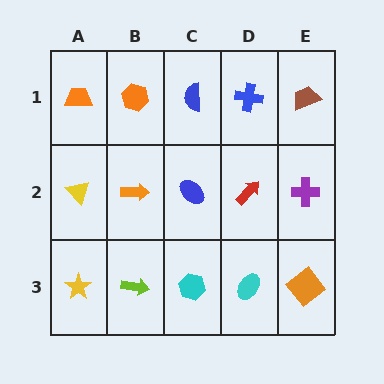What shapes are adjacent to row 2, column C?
A blue semicircle (row 1, column C), a cyan hexagon (row 3, column C), an orange arrow (row 2, column B), a red arrow (row 2, column D).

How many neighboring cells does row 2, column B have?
4.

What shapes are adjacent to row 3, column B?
An orange arrow (row 2, column B), a yellow star (row 3, column A), a cyan hexagon (row 3, column C).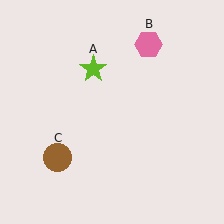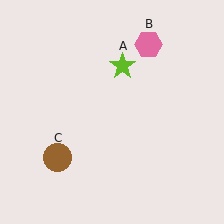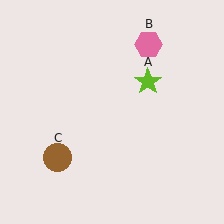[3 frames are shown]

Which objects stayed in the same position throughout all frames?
Pink hexagon (object B) and brown circle (object C) remained stationary.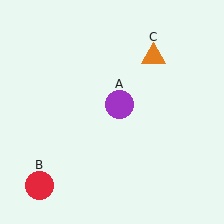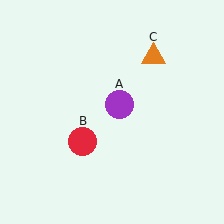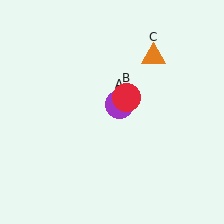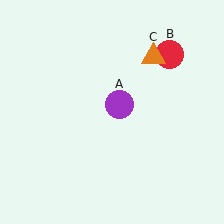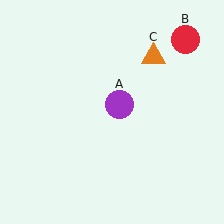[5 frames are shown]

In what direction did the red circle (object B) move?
The red circle (object B) moved up and to the right.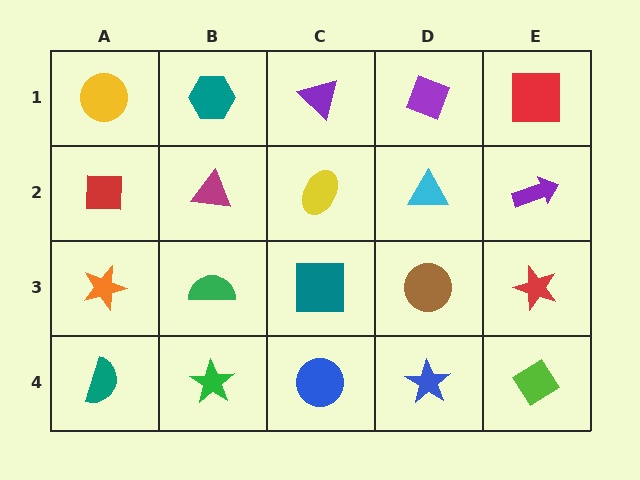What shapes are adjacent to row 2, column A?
A yellow circle (row 1, column A), an orange star (row 3, column A), a magenta triangle (row 2, column B).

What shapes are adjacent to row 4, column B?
A green semicircle (row 3, column B), a teal semicircle (row 4, column A), a blue circle (row 4, column C).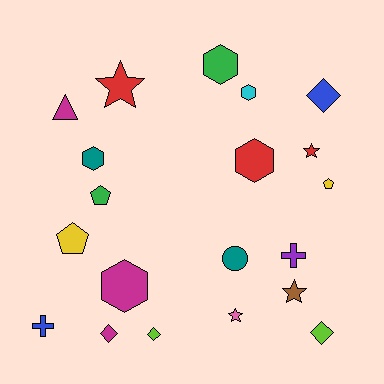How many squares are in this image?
There are no squares.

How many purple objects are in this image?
There is 1 purple object.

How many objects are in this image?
There are 20 objects.